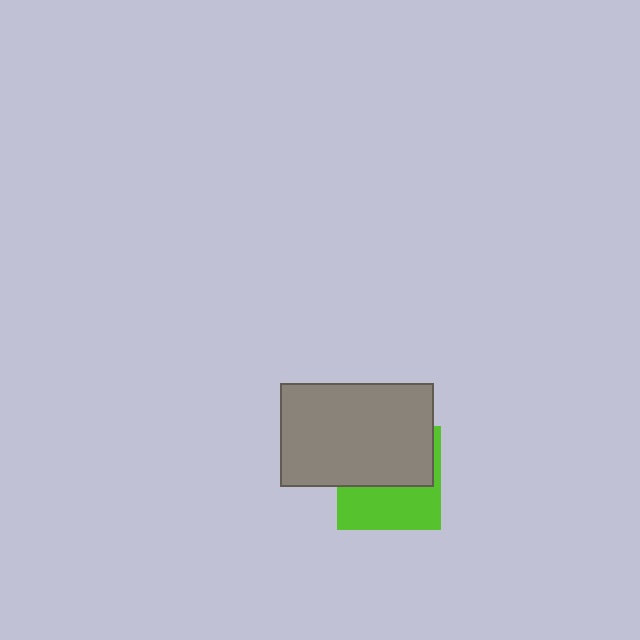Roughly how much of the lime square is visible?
A small part of it is visible (roughly 45%).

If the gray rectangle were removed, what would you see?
You would see the complete lime square.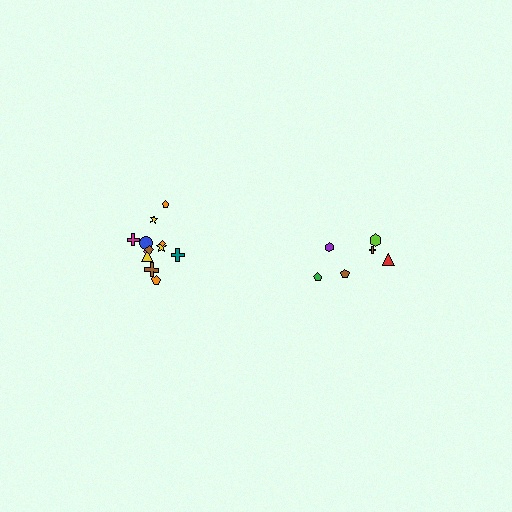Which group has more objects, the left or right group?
The left group.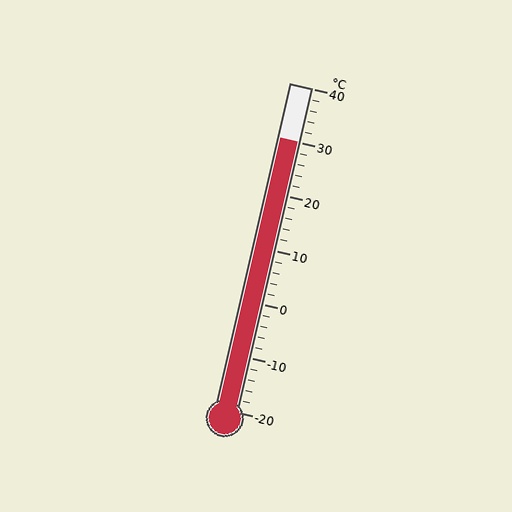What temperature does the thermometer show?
The thermometer shows approximately 30°C.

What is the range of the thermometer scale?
The thermometer scale ranges from -20°C to 40°C.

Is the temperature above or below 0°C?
The temperature is above 0°C.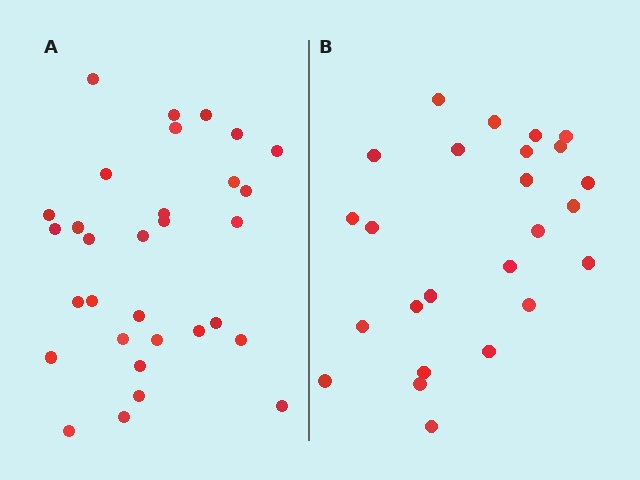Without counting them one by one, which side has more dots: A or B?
Region A (the left region) has more dots.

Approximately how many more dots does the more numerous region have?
Region A has about 6 more dots than region B.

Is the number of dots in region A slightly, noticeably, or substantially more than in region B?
Region A has only slightly more — the two regions are fairly close. The ratio is roughly 1.2 to 1.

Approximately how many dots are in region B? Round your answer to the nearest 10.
About 20 dots. (The exact count is 25, which rounds to 20.)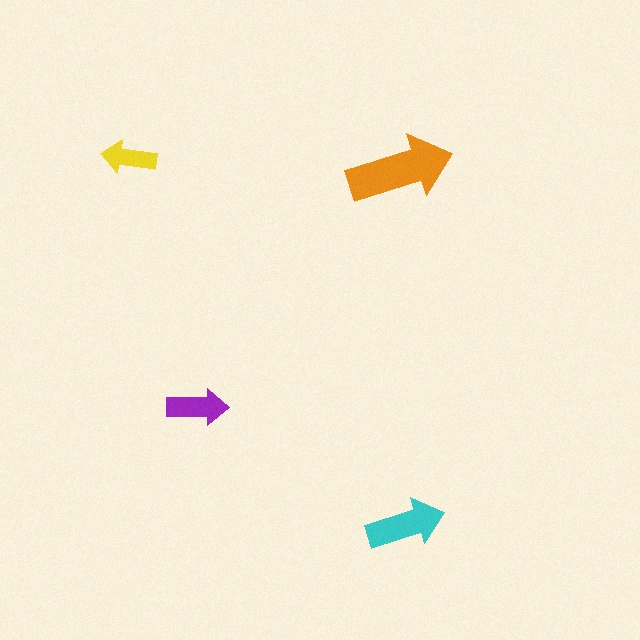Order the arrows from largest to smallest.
the orange one, the cyan one, the purple one, the yellow one.